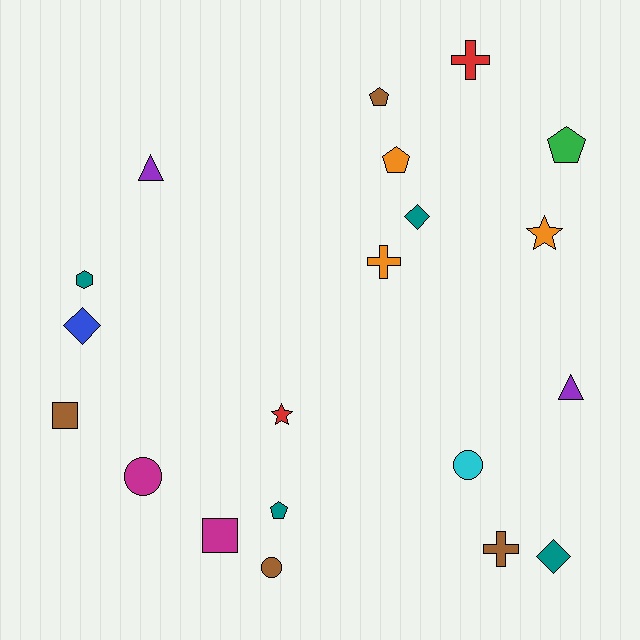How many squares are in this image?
There are 2 squares.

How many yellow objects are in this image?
There are no yellow objects.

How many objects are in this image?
There are 20 objects.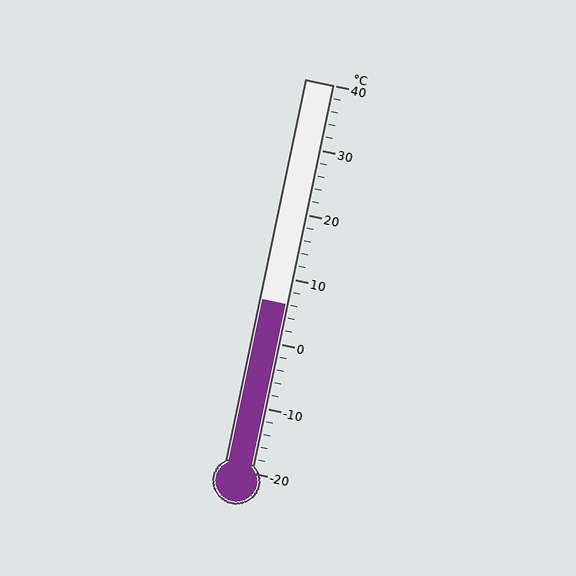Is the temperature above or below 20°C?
The temperature is below 20°C.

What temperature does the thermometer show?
The thermometer shows approximately 6°C.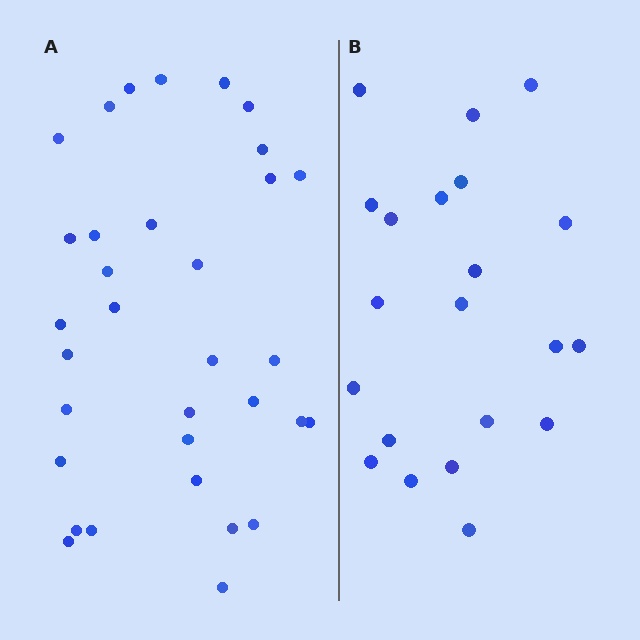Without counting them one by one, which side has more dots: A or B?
Region A (the left region) has more dots.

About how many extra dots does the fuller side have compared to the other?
Region A has roughly 12 or so more dots than region B.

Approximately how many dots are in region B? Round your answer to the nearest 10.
About 20 dots. (The exact count is 21, which rounds to 20.)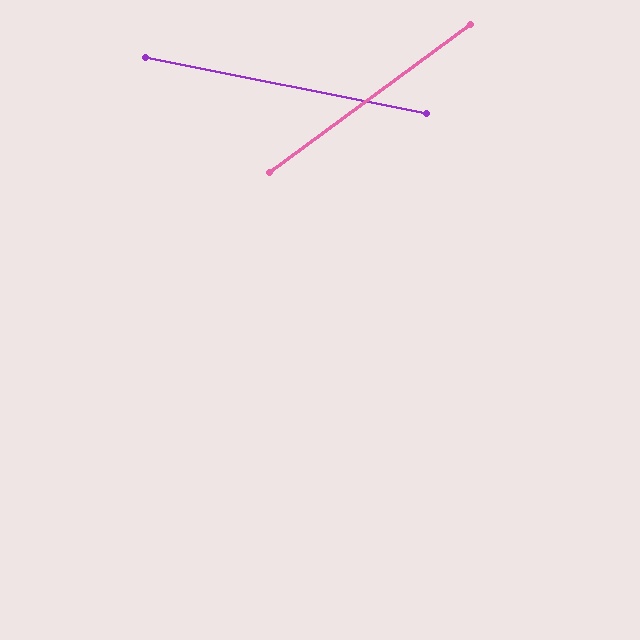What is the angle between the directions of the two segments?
Approximately 48 degrees.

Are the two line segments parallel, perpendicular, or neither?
Neither parallel nor perpendicular — they differ by about 48°.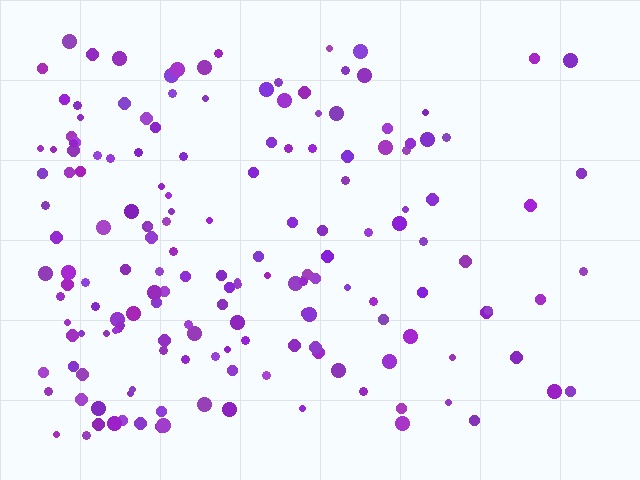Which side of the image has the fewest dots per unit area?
The right.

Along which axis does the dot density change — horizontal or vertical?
Horizontal.